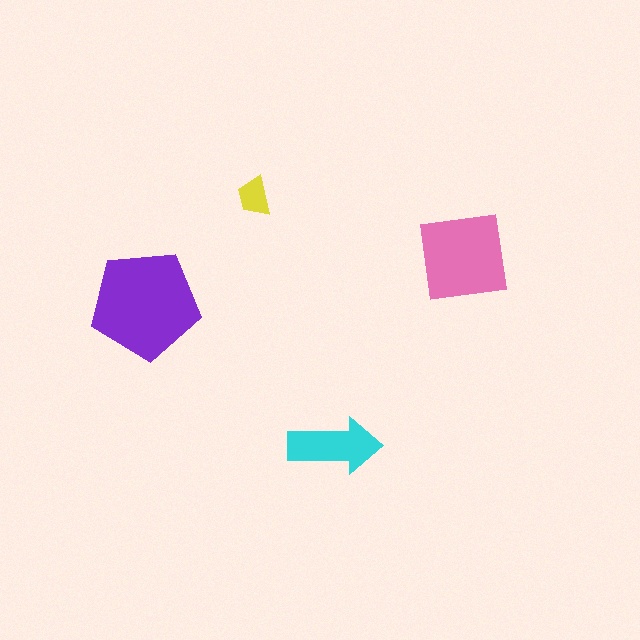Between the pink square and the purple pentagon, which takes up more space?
The purple pentagon.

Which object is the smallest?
The yellow trapezoid.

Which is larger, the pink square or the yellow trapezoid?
The pink square.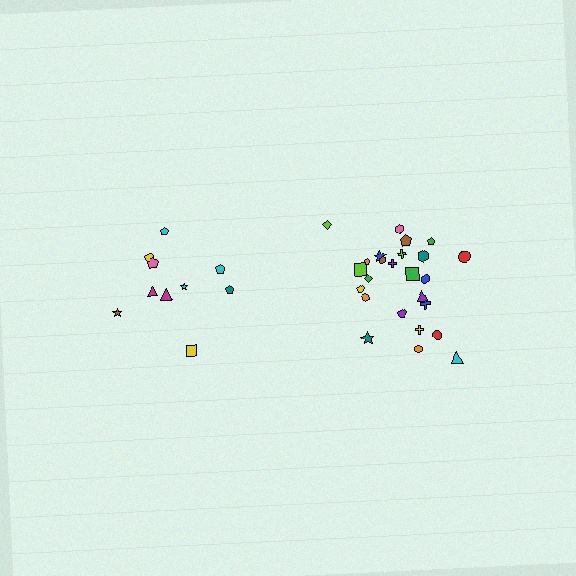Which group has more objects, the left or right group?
The right group.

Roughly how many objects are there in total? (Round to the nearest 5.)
Roughly 35 objects in total.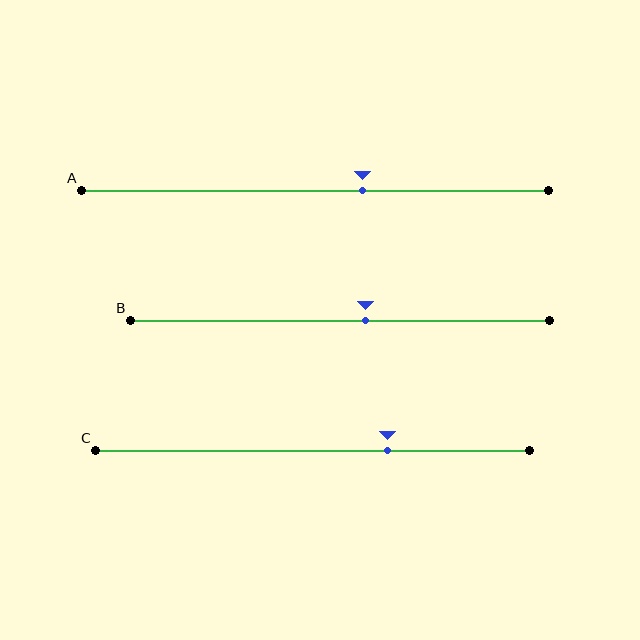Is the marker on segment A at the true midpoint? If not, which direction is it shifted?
No, the marker on segment A is shifted to the right by about 10% of the segment length.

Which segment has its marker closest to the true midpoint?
Segment B has its marker closest to the true midpoint.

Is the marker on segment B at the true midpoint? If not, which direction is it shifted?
No, the marker on segment B is shifted to the right by about 6% of the segment length.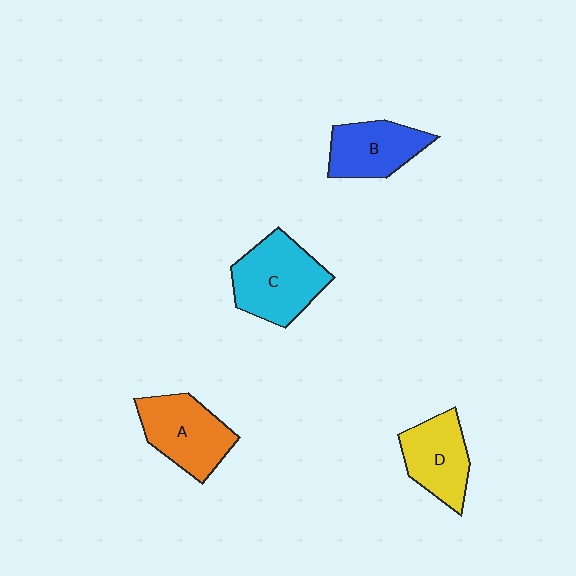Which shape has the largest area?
Shape C (cyan).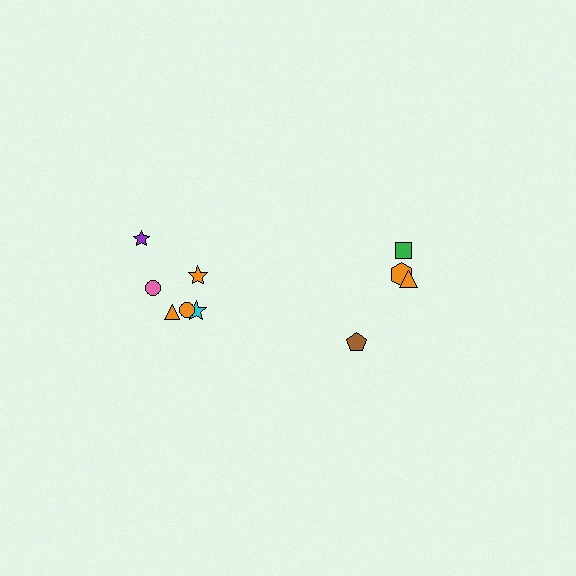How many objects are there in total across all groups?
There are 10 objects.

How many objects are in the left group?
There are 6 objects.